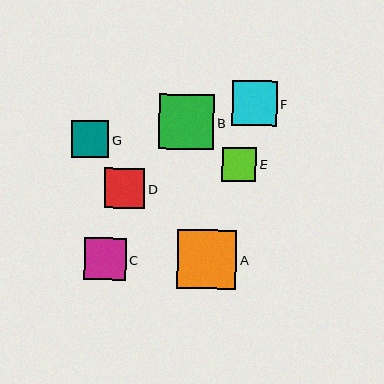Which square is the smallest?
Square E is the smallest with a size of approximately 34 pixels.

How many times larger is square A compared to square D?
Square A is approximately 1.5 times the size of square D.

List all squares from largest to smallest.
From largest to smallest: A, B, F, C, D, G, E.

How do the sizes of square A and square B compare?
Square A and square B are approximately the same size.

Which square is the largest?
Square A is the largest with a size of approximately 59 pixels.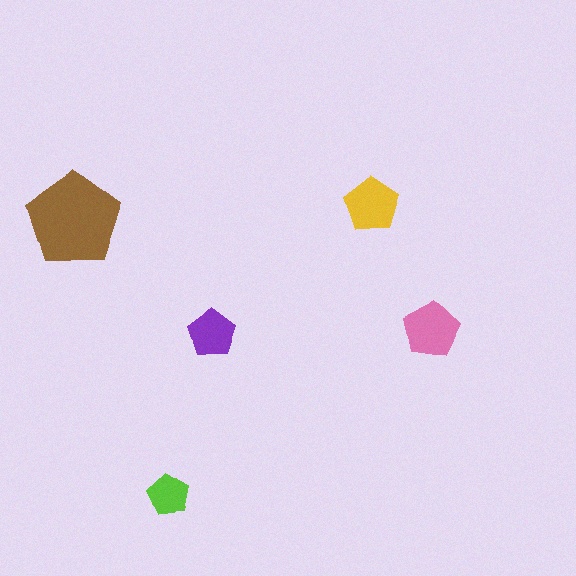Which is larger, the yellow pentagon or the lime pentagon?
The yellow one.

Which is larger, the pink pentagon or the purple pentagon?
The pink one.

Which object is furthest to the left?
The brown pentagon is leftmost.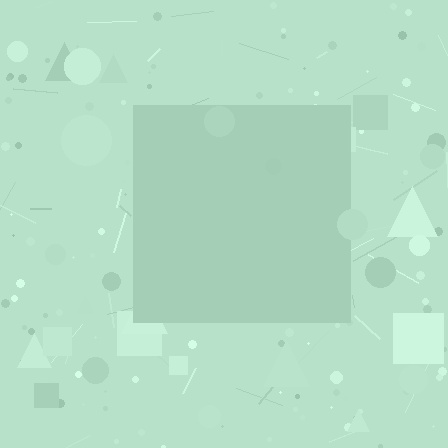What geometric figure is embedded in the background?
A square is embedded in the background.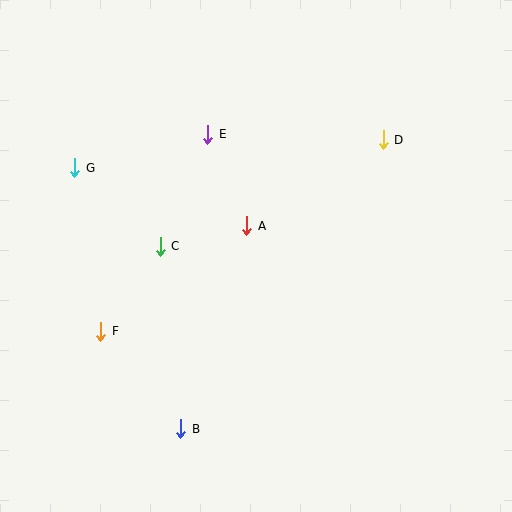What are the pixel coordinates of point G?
Point G is at (75, 168).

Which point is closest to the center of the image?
Point A at (247, 226) is closest to the center.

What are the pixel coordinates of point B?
Point B is at (181, 429).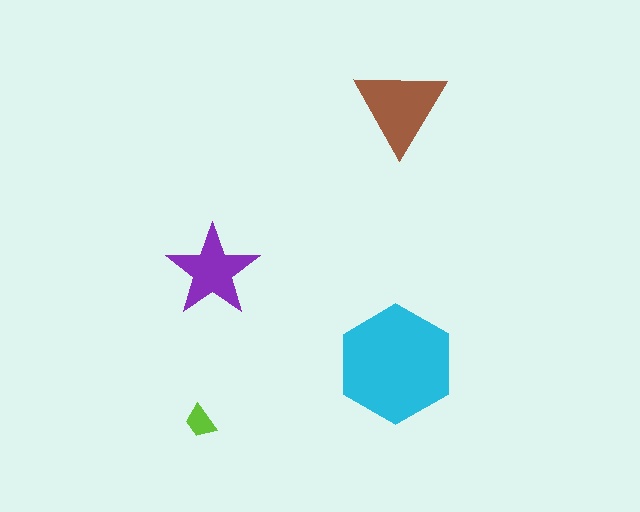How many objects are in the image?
There are 4 objects in the image.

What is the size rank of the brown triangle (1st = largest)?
2nd.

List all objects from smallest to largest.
The lime trapezoid, the purple star, the brown triangle, the cyan hexagon.